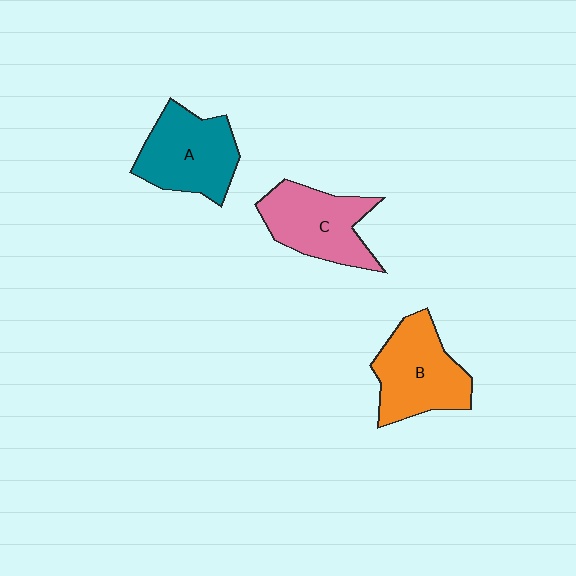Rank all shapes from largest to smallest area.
From largest to smallest: B (orange), A (teal), C (pink).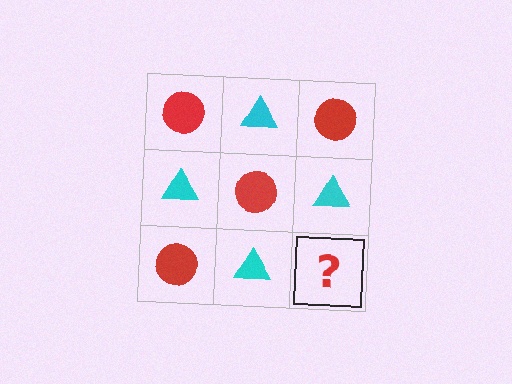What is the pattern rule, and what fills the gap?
The rule is that it alternates red circle and cyan triangle in a checkerboard pattern. The gap should be filled with a red circle.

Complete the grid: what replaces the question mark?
The question mark should be replaced with a red circle.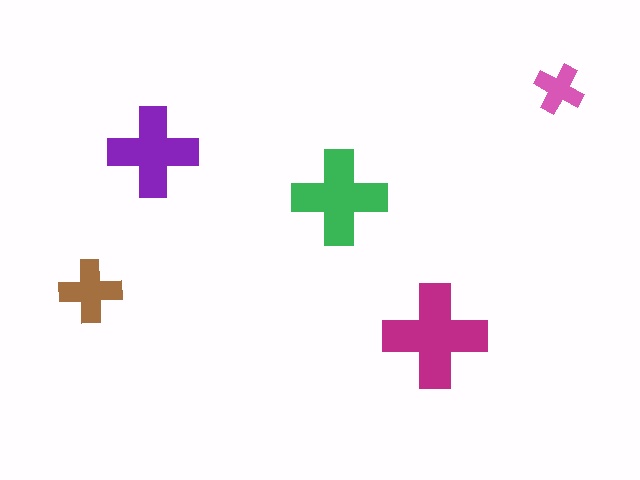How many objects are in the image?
There are 5 objects in the image.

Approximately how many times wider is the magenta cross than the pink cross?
About 2 times wider.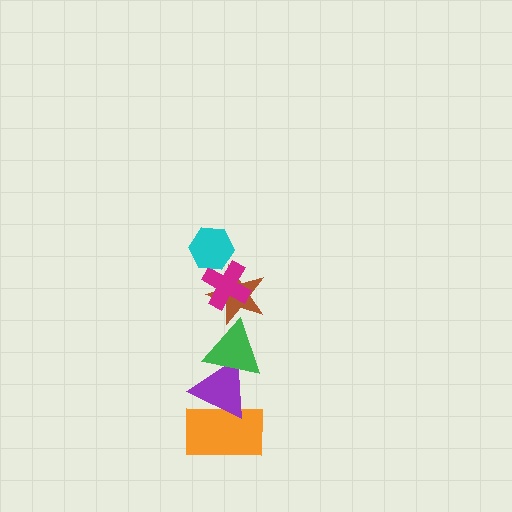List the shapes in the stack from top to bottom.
From top to bottom: the cyan hexagon, the magenta cross, the brown star, the green triangle, the purple triangle, the orange rectangle.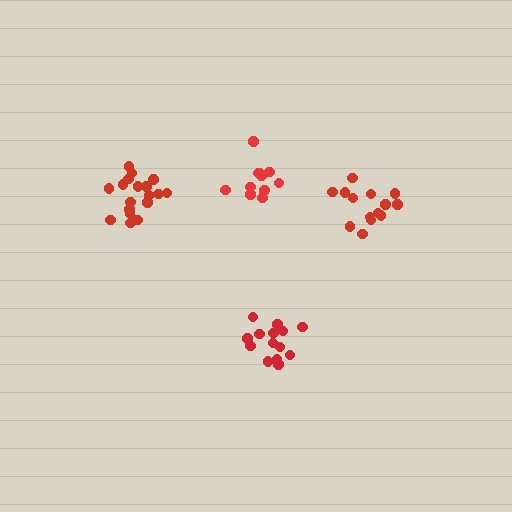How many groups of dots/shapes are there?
There are 4 groups.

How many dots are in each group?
Group 1: 13 dots, Group 2: 18 dots, Group 3: 14 dots, Group 4: 14 dots (59 total).